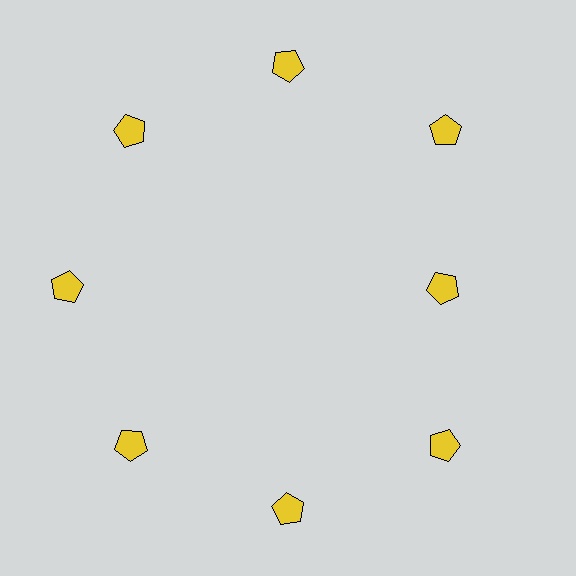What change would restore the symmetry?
The symmetry would be restored by moving it outward, back onto the ring so that all 8 pentagons sit at equal angles and equal distance from the center.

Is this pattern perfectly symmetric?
No. The 8 yellow pentagons are arranged in a ring, but one element near the 3 o'clock position is pulled inward toward the center, breaking the 8-fold rotational symmetry.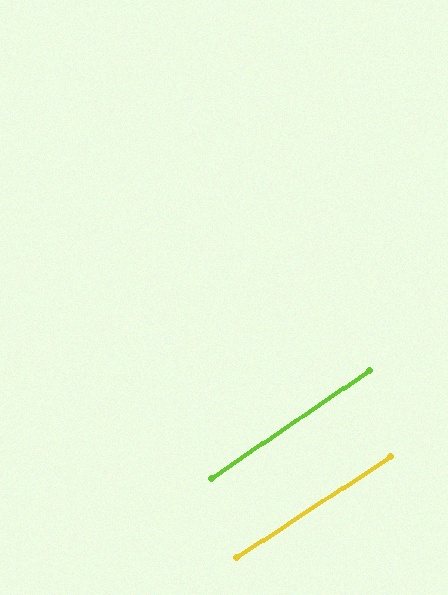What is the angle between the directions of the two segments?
Approximately 1 degree.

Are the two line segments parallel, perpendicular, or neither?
Parallel — their directions differ by only 1.1°.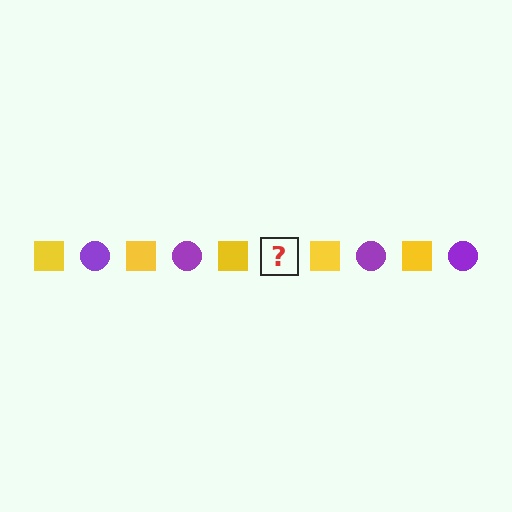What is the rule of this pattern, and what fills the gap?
The rule is that the pattern alternates between yellow square and purple circle. The gap should be filled with a purple circle.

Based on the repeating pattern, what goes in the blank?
The blank should be a purple circle.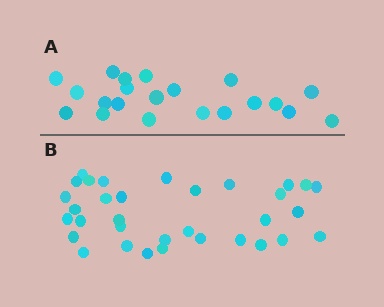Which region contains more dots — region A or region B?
Region B (the bottom region) has more dots.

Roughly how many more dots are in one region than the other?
Region B has roughly 12 or so more dots than region A.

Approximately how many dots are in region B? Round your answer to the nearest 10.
About 30 dots. (The exact count is 33, which rounds to 30.)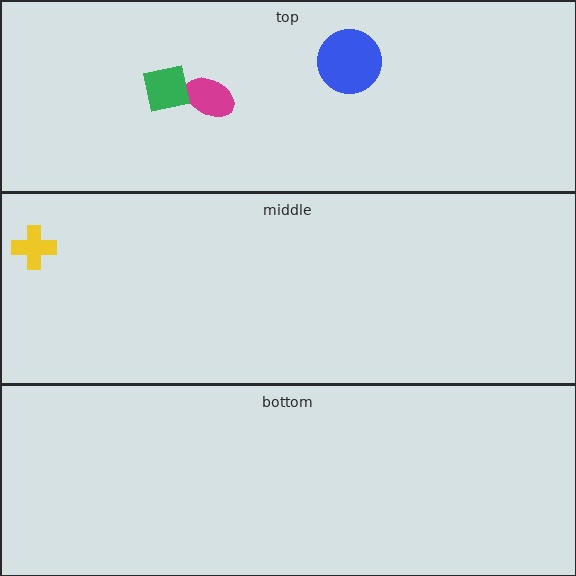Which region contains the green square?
The top region.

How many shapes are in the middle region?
1.